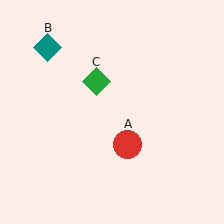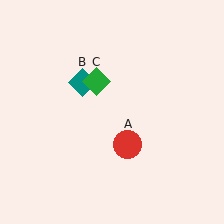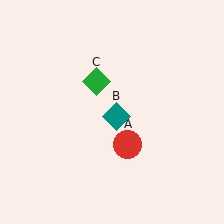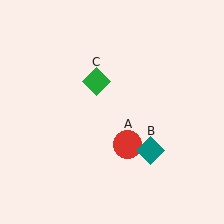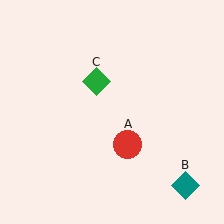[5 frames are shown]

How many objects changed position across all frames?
1 object changed position: teal diamond (object B).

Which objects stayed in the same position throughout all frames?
Red circle (object A) and green diamond (object C) remained stationary.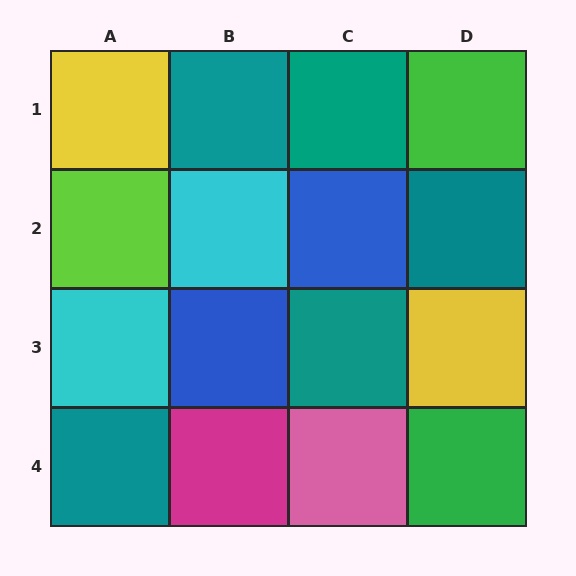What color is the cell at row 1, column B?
Teal.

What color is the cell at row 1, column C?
Teal.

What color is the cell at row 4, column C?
Pink.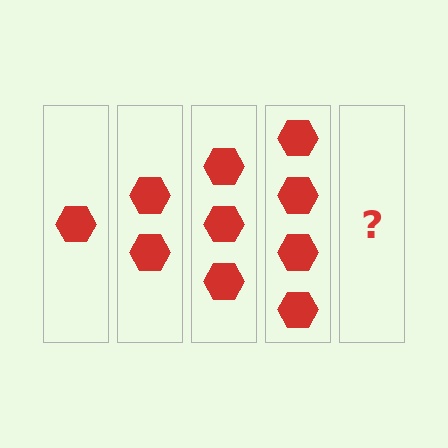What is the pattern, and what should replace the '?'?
The pattern is that each step adds one more hexagon. The '?' should be 5 hexagons.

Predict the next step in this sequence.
The next step is 5 hexagons.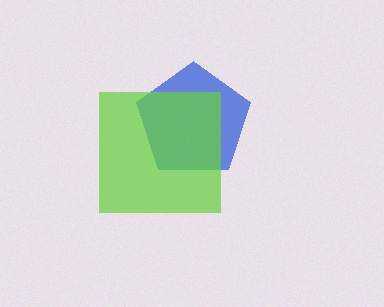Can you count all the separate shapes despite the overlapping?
Yes, there are 2 separate shapes.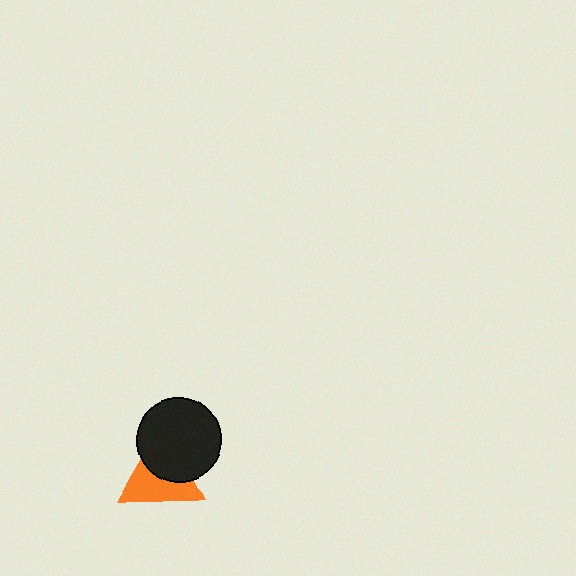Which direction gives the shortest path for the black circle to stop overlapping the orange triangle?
Moving toward the upper-right gives the shortest separation.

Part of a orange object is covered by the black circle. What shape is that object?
It is a triangle.